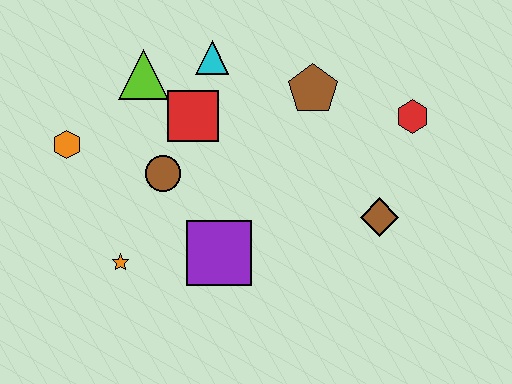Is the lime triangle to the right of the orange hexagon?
Yes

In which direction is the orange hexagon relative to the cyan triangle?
The orange hexagon is to the left of the cyan triangle.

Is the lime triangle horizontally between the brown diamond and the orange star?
Yes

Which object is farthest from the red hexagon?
The orange hexagon is farthest from the red hexagon.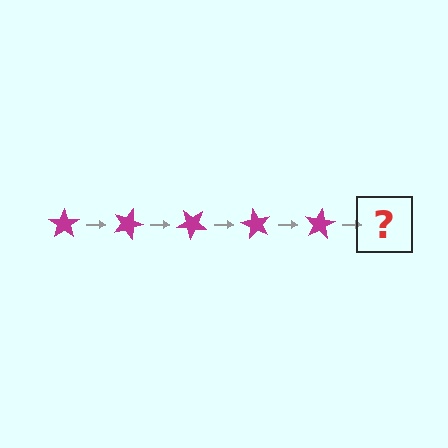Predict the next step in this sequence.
The next step is a magenta star rotated 100 degrees.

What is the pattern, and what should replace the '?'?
The pattern is that the star rotates 20 degrees each step. The '?' should be a magenta star rotated 100 degrees.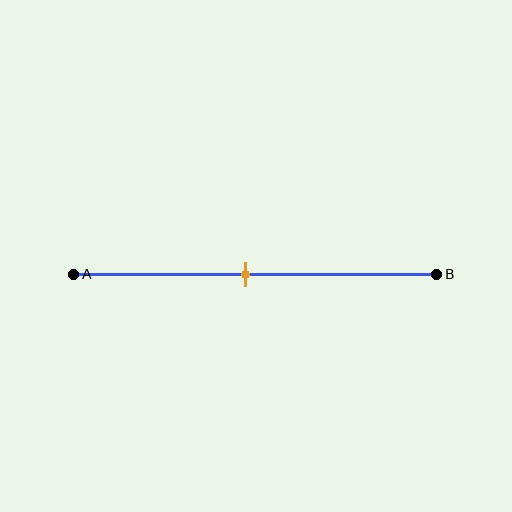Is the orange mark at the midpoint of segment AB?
Yes, the mark is approximately at the midpoint.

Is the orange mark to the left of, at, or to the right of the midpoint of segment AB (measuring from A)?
The orange mark is approximately at the midpoint of segment AB.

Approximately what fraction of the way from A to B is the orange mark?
The orange mark is approximately 45% of the way from A to B.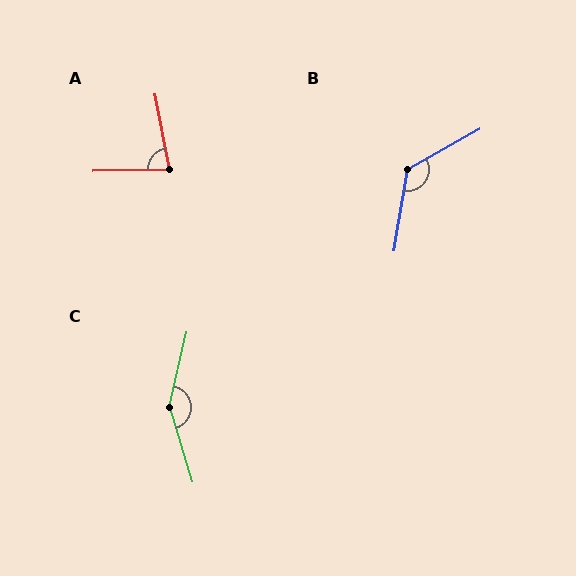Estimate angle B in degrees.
Approximately 129 degrees.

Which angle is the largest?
C, at approximately 150 degrees.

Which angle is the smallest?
A, at approximately 81 degrees.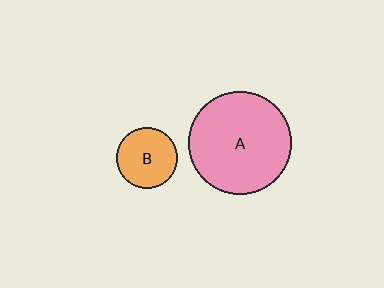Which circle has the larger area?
Circle A (pink).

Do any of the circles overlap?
No, none of the circles overlap.